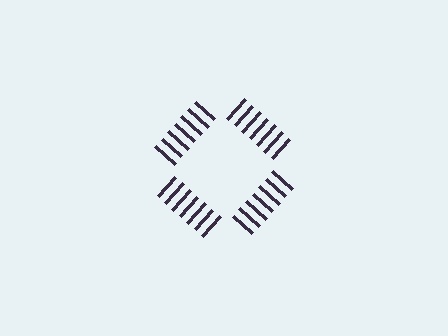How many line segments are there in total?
28 — 7 along each of the 4 edges.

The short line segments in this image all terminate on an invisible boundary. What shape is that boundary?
An illusory square — the line segments terminate on its edges but no continuous stroke is drawn.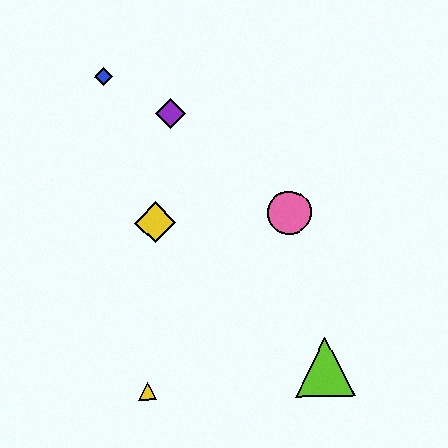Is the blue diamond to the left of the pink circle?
Yes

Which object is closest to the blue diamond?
The purple diamond is closest to the blue diamond.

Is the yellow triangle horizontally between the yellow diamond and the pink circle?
No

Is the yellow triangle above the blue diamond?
No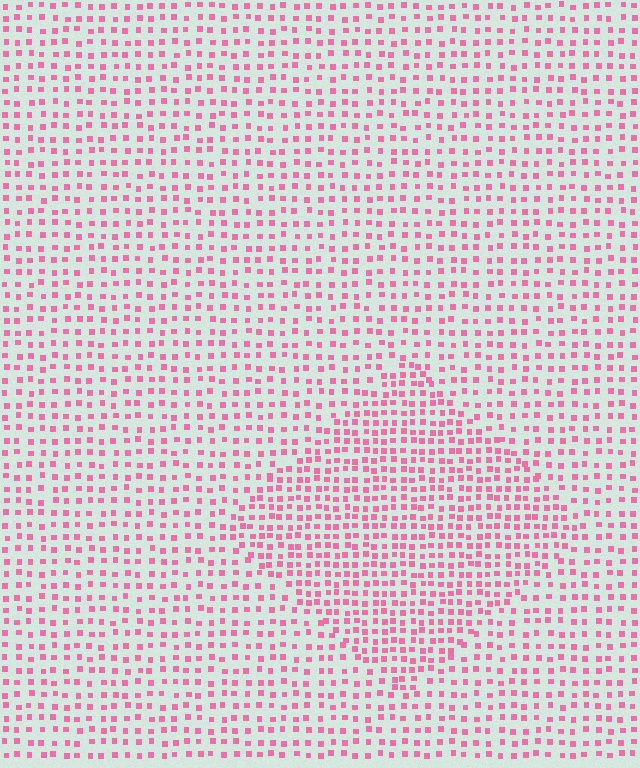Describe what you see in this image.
The image contains small pink elements arranged at two different densities. A diamond-shaped region is visible where the elements are more densely packed than the surrounding area.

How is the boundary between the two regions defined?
The boundary is defined by a change in element density (approximately 1.6x ratio). All elements are the same color, size, and shape.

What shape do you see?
I see a diamond.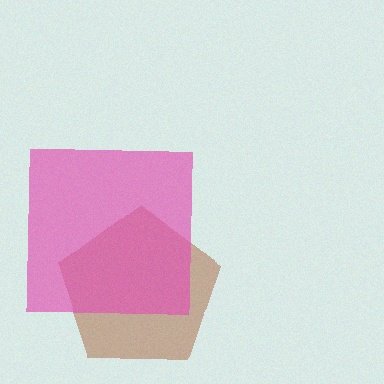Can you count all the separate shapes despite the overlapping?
Yes, there are 2 separate shapes.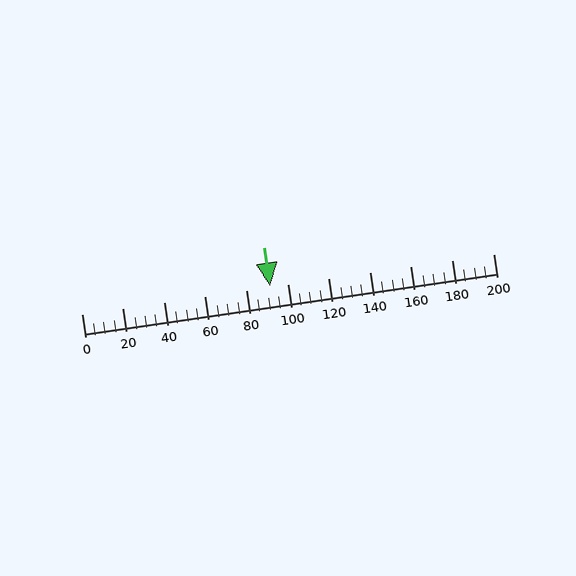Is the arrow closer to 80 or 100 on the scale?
The arrow is closer to 100.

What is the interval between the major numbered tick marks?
The major tick marks are spaced 20 units apart.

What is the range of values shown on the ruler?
The ruler shows values from 0 to 200.